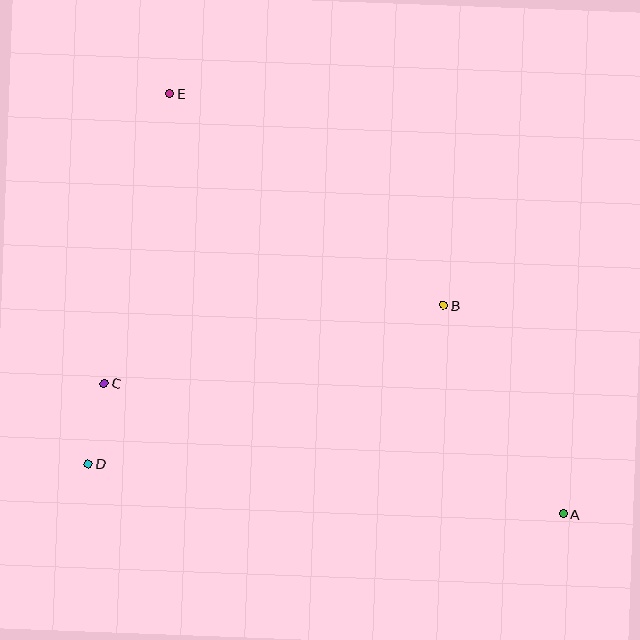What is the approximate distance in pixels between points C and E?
The distance between C and E is approximately 297 pixels.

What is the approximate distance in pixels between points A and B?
The distance between A and B is approximately 241 pixels.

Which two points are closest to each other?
Points C and D are closest to each other.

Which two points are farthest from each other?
Points A and E are farthest from each other.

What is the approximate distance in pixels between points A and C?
The distance between A and C is approximately 477 pixels.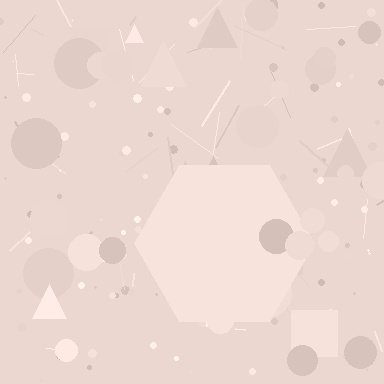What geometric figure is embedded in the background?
A hexagon is embedded in the background.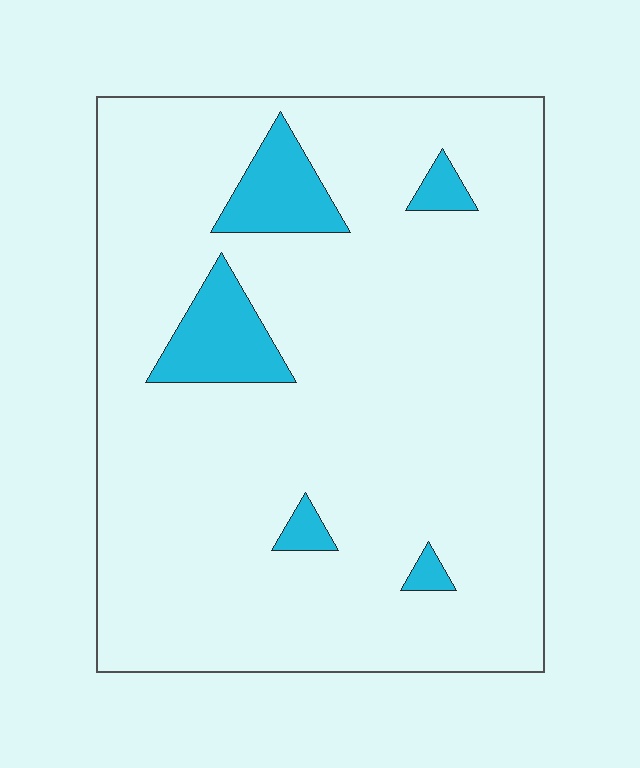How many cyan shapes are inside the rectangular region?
5.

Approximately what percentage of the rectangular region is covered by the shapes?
Approximately 10%.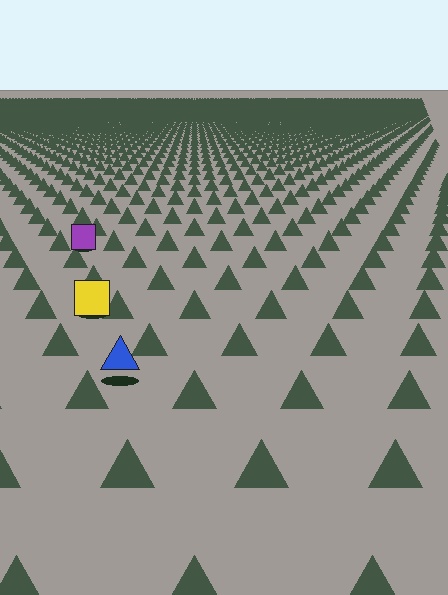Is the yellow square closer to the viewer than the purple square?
Yes. The yellow square is closer — you can tell from the texture gradient: the ground texture is coarser near it.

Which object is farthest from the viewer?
The purple square is farthest from the viewer. It appears smaller and the ground texture around it is denser.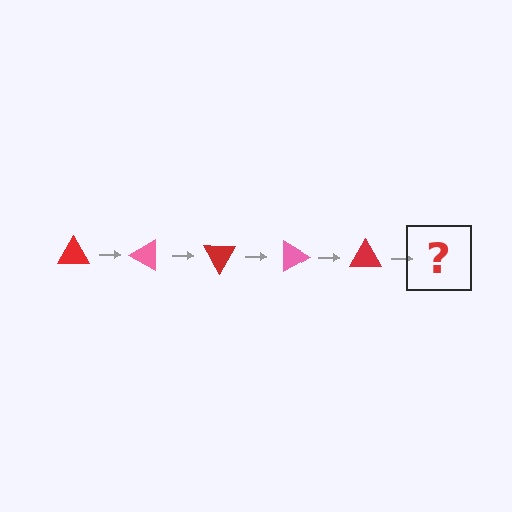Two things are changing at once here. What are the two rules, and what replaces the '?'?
The two rules are that it rotates 30 degrees each step and the color cycles through red and pink. The '?' should be a pink triangle, rotated 150 degrees from the start.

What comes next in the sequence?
The next element should be a pink triangle, rotated 150 degrees from the start.